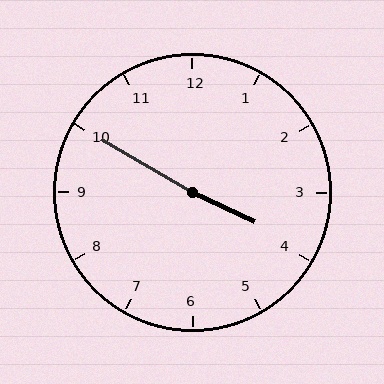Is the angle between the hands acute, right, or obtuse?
It is obtuse.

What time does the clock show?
3:50.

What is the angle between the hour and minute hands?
Approximately 175 degrees.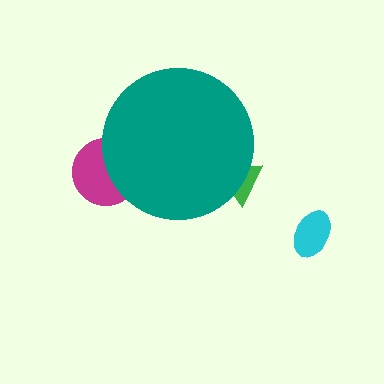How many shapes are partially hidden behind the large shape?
2 shapes are partially hidden.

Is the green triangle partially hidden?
Yes, the green triangle is partially hidden behind the teal circle.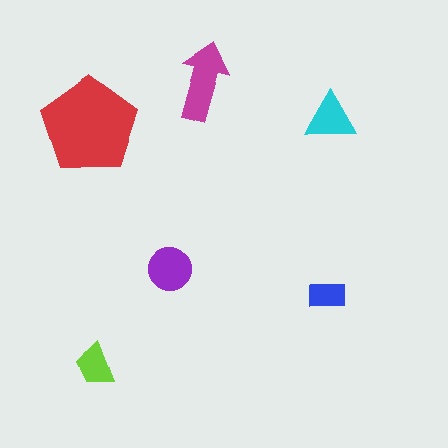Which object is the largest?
The red pentagon.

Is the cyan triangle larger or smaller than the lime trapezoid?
Larger.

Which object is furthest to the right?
The cyan triangle is rightmost.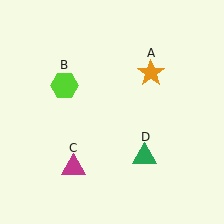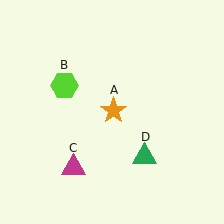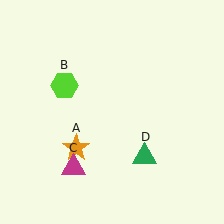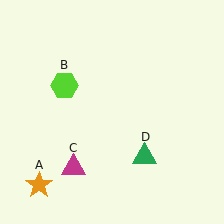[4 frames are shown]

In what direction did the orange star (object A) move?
The orange star (object A) moved down and to the left.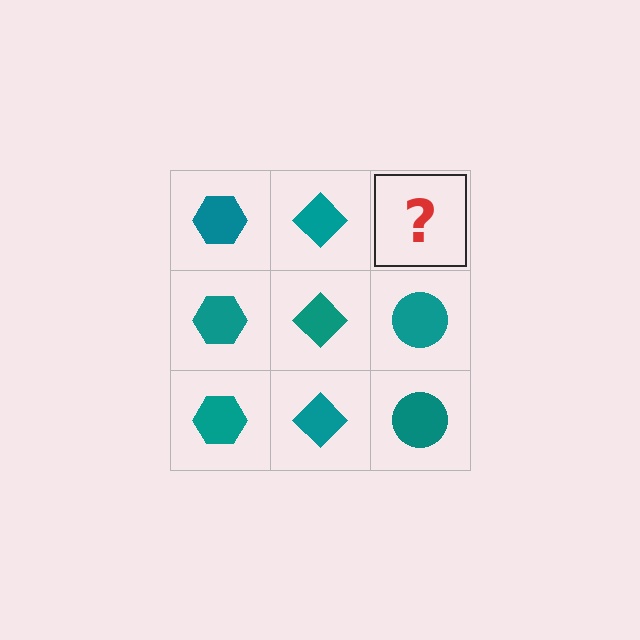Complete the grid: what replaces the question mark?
The question mark should be replaced with a teal circle.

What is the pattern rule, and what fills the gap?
The rule is that each column has a consistent shape. The gap should be filled with a teal circle.